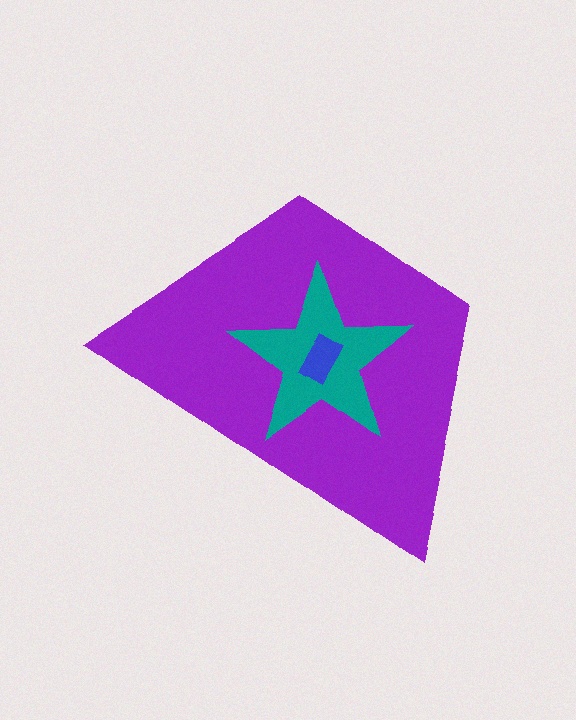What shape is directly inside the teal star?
The blue rectangle.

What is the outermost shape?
The purple trapezoid.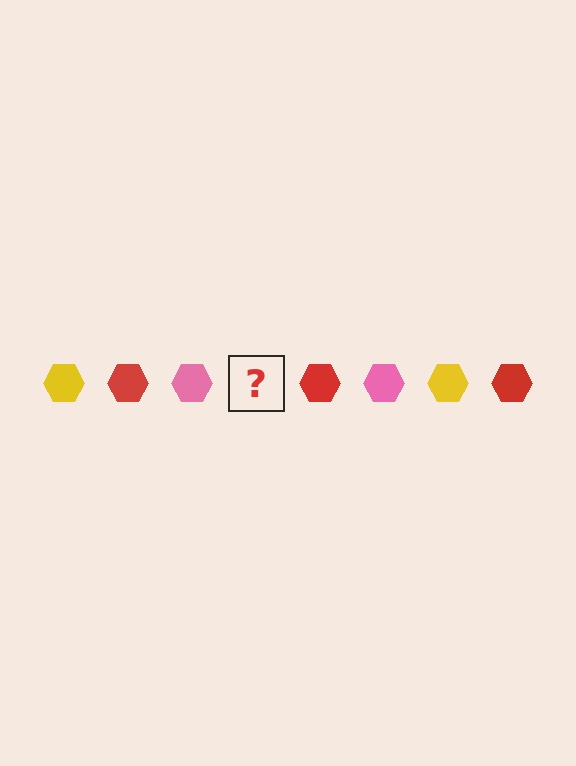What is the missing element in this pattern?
The missing element is a yellow hexagon.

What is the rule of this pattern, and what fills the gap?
The rule is that the pattern cycles through yellow, red, pink hexagons. The gap should be filled with a yellow hexagon.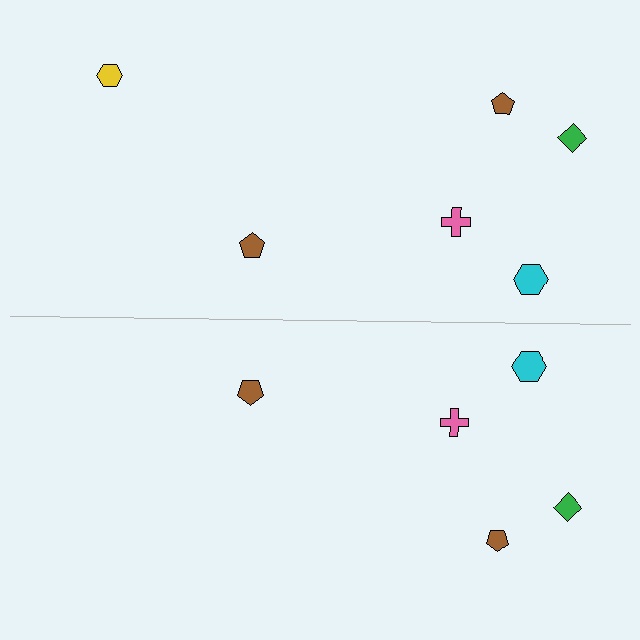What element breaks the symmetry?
A yellow hexagon is missing from the bottom side.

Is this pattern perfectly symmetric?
No, the pattern is not perfectly symmetric. A yellow hexagon is missing from the bottom side.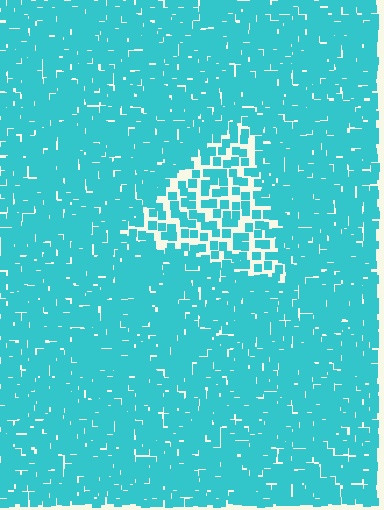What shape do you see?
I see a triangle.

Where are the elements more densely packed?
The elements are more densely packed outside the triangle boundary.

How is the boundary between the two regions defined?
The boundary is defined by a change in element density (approximately 2.2x ratio). All elements are the same color, size, and shape.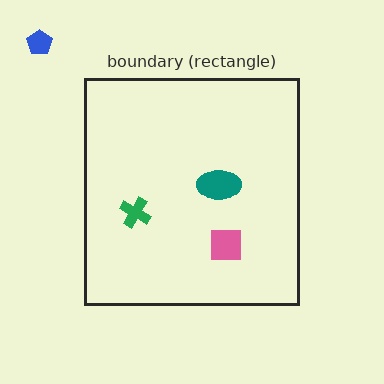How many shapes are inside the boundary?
3 inside, 1 outside.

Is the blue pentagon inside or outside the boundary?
Outside.